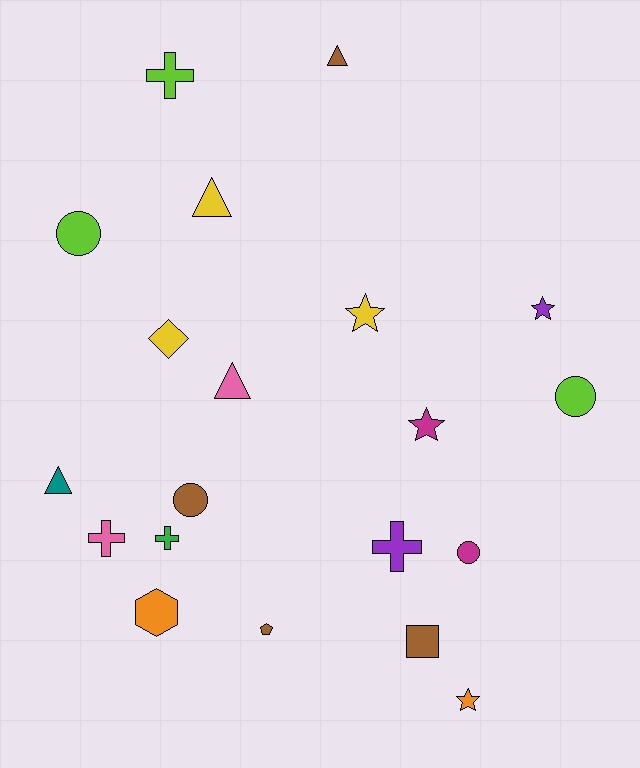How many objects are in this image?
There are 20 objects.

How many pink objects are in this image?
There are 2 pink objects.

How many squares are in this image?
There is 1 square.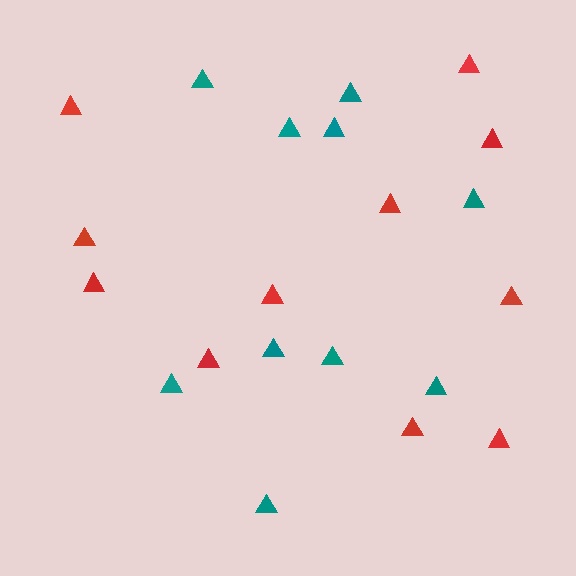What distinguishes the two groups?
There are 2 groups: one group of red triangles (11) and one group of teal triangles (10).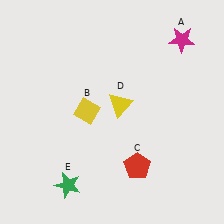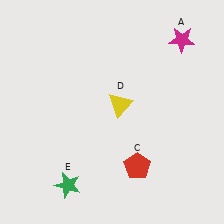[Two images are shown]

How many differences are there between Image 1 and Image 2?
There is 1 difference between the two images.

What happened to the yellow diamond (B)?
The yellow diamond (B) was removed in Image 2. It was in the top-left area of Image 1.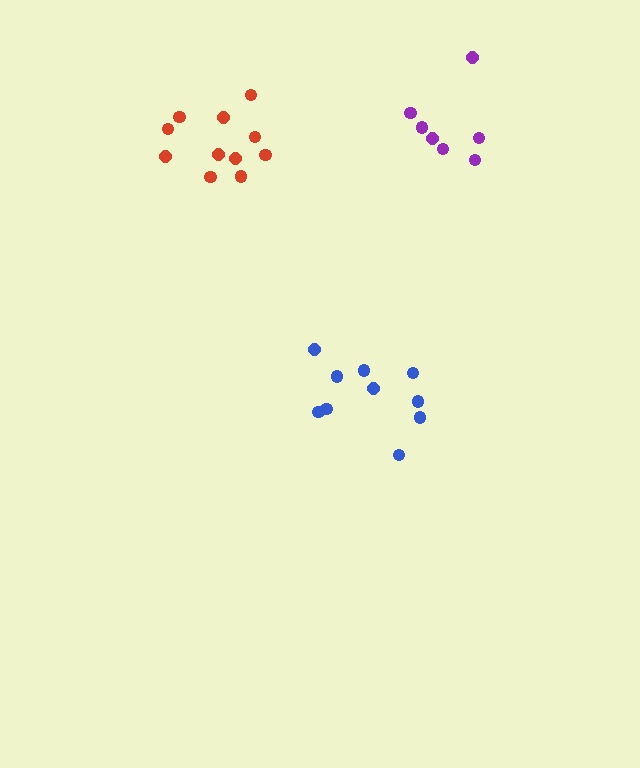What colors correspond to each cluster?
The clusters are colored: red, blue, purple.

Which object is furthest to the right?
The purple cluster is rightmost.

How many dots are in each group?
Group 1: 11 dots, Group 2: 10 dots, Group 3: 7 dots (28 total).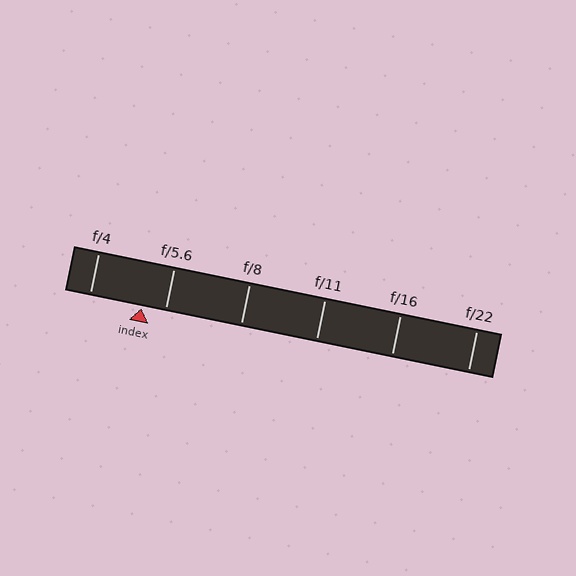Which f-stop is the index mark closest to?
The index mark is closest to f/5.6.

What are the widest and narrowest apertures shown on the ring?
The widest aperture shown is f/4 and the narrowest is f/22.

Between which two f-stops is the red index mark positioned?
The index mark is between f/4 and f/5.6.